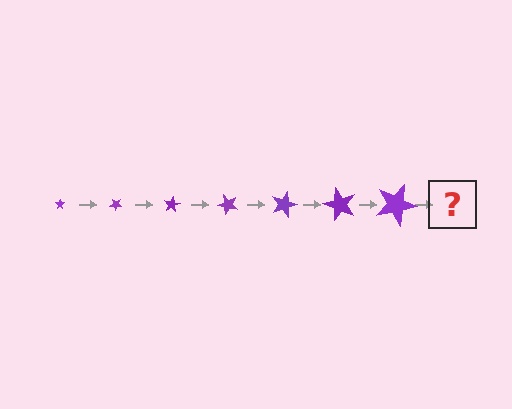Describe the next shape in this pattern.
It should be a star, larger than the previous one and rotated 280 degrees from the start.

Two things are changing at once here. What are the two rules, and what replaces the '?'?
The two rules are that the star grows larger each step and it rotates 40 degrees each step. The '?' should be a star, larger than the previous one and rotated 280 degrees from the start.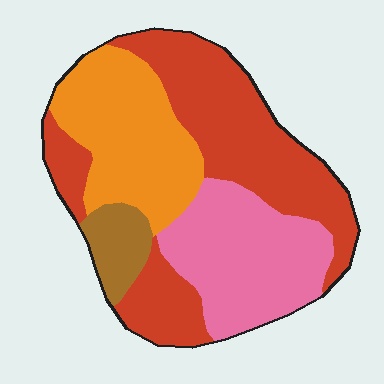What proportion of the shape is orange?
Orange covers roughly 25% of the shape.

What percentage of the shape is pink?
Pink covers roughly 25% of the shape.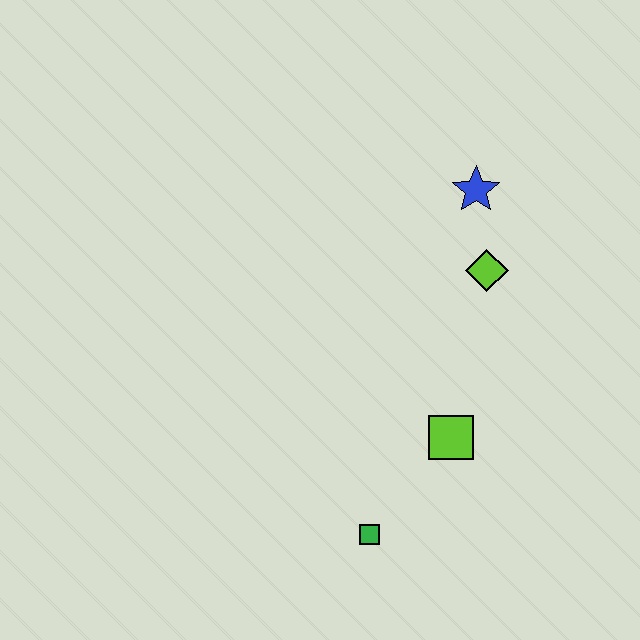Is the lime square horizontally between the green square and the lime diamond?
Yes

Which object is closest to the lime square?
The green square is closest to the lime square.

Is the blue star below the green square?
No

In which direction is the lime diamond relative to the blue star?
The lime diamond is below the blue star.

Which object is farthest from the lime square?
The blue star is farthest from the lime square.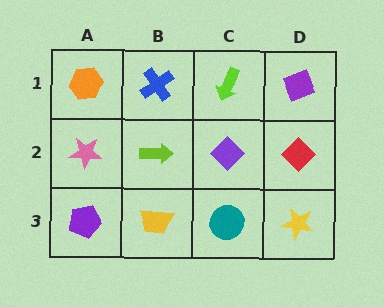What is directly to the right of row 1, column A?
A blue cross.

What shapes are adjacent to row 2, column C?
A lime arrow (row 1, column C), a teal circle (row 3, column C), a lime arrow (row 2, column B), a red diamond (row 2, column D).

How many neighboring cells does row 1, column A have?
2.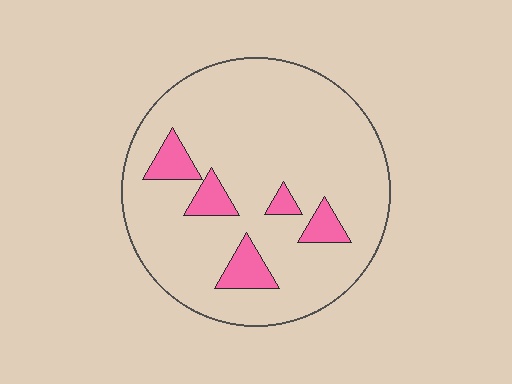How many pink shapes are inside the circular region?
5.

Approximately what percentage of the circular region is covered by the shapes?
Approximately 10%.